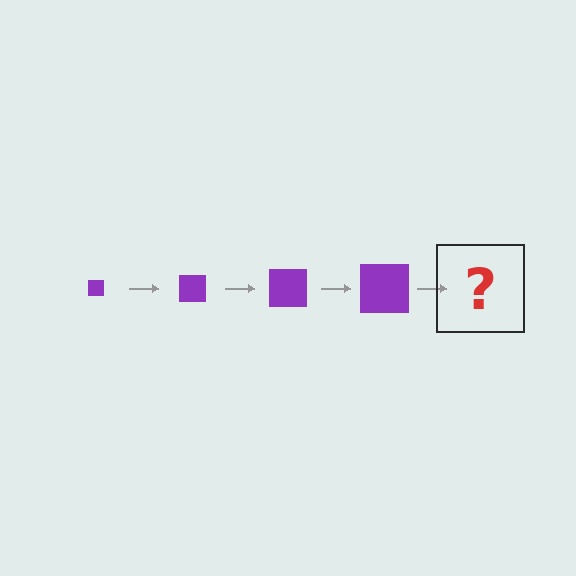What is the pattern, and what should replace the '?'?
The pattern is that the square gets progressively larger each step. The '?' should be a purple square, larger than the previous one.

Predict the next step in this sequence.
The next step is a purple square, larger than the previous one.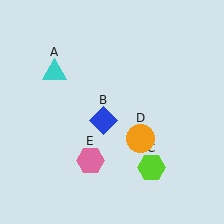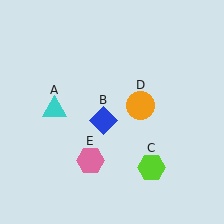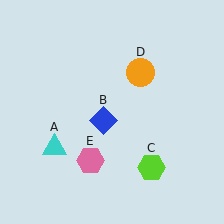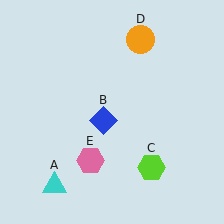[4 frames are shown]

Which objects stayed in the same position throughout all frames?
Blue diamond (object B) and lime hexagon (object C) and pink hexagon (object E) remained stationary.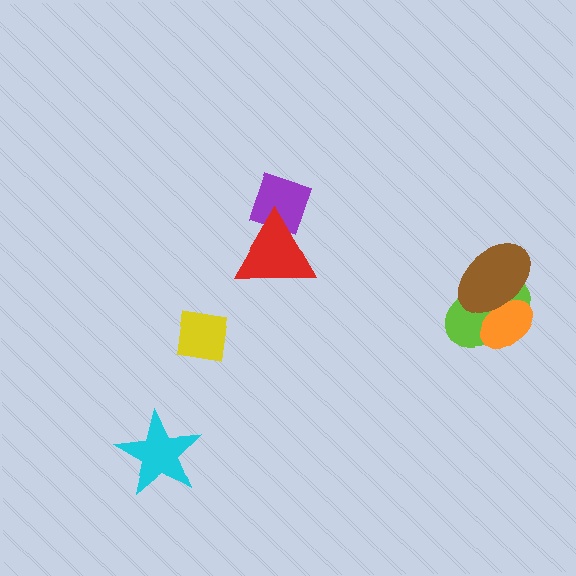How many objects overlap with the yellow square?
0 objects overlap with the yellow square.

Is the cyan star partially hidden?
No, no other shape covers it.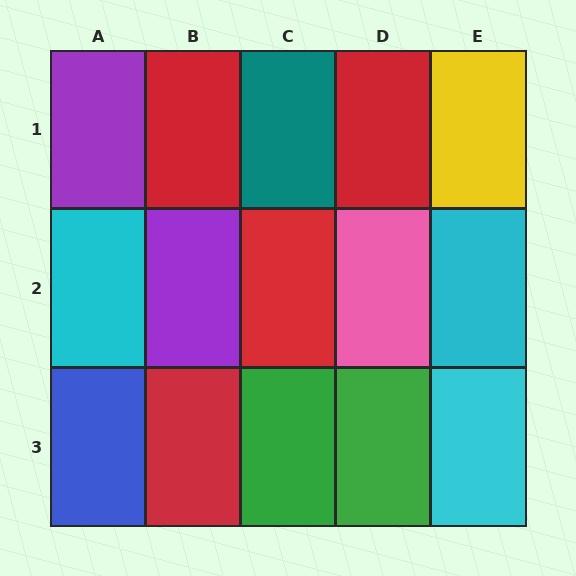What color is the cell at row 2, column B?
Purple.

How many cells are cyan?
3 cells are cyan.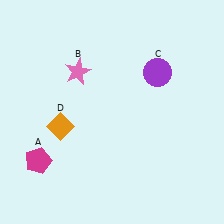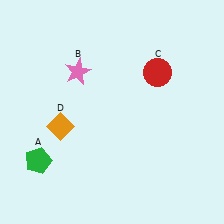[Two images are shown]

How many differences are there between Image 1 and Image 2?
There are 2 differences between the two images.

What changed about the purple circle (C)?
In Image 1, C is purple. In Image 2, it changed to red.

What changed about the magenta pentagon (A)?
In Image 1, A is magenta. In Image 2, it changed to green.